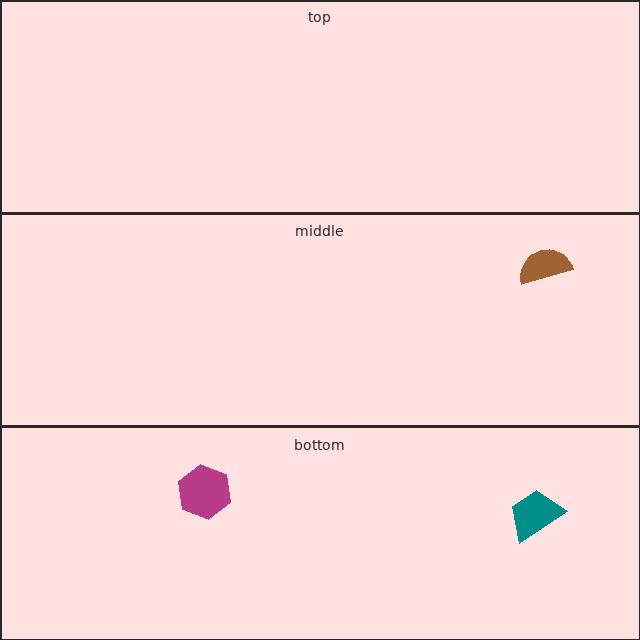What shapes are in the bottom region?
The teal trapezoid, the magenta hexagon.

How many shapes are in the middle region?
1.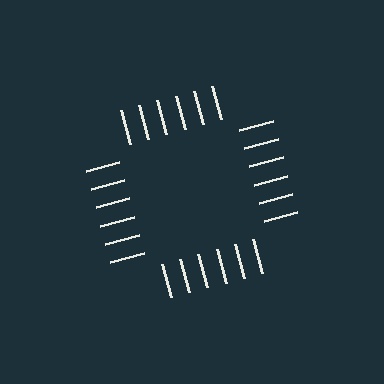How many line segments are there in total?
24 — 6 along each of the 4 edges.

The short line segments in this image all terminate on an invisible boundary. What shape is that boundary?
An illusory square — the line segments terminate on its edges but no continuous stroke is drawn.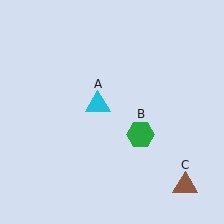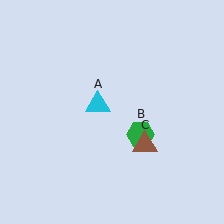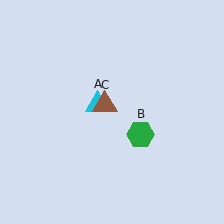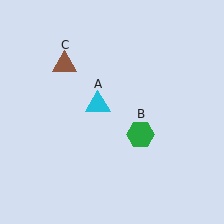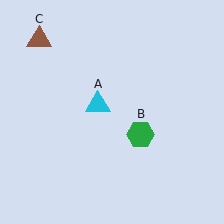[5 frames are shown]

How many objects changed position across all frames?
1 object changed position: brown triangle (object C).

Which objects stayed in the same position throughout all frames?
Cyan triangle (object A) and green hexagon (object B) remained stationary.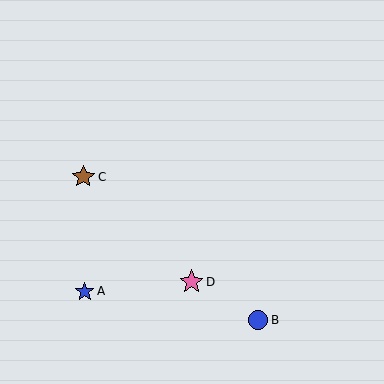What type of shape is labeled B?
Shape B is a blue circle.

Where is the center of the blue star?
The center of the blue star is at (85, 291).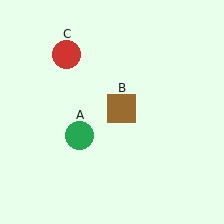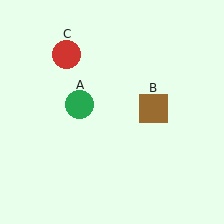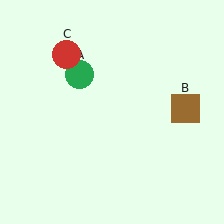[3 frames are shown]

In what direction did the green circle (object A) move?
The green circle (object A) moved up.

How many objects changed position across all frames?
2 objects changed position: green circle (object A), brown square (object B).